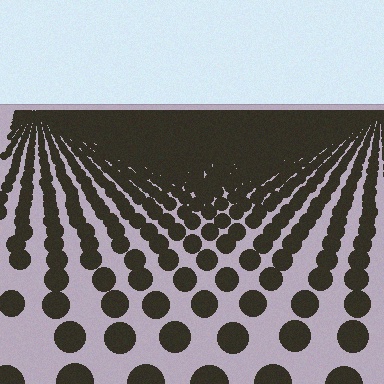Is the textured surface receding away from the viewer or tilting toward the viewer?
The surface is receding away from the viewer. Texture elements get smaller and denser toward the top.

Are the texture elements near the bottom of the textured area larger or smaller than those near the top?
Larger. Near the bottom, elements are closer to the viewer and appear at a bigger on-screen size.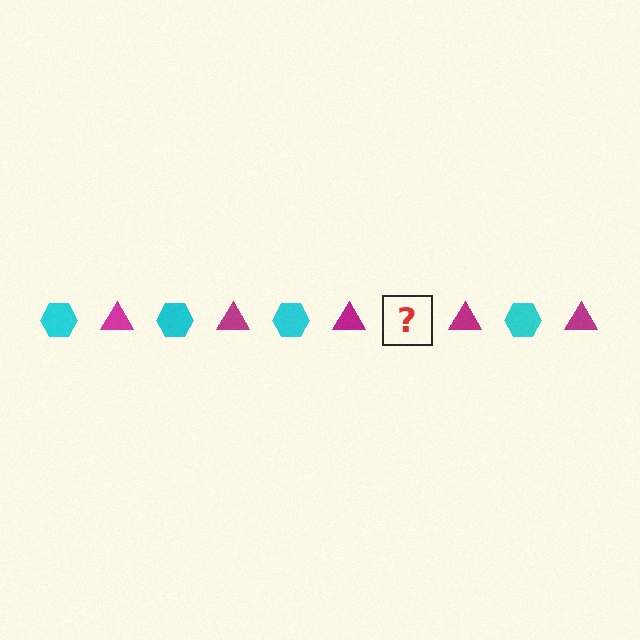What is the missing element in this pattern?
The missing element is a cyan hexagon.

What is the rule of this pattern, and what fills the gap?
The rule is that the pattern alternates between cyan hexagon and magenta triangle. The gap should be filled with a cyan hexagon.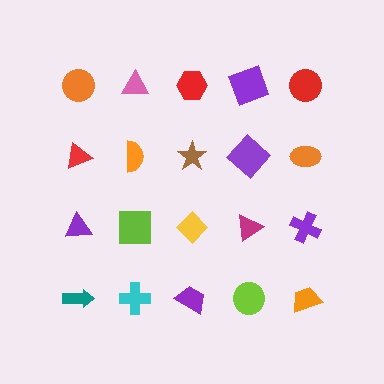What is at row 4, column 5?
An orange trapezoid.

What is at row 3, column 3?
A yellow diamond.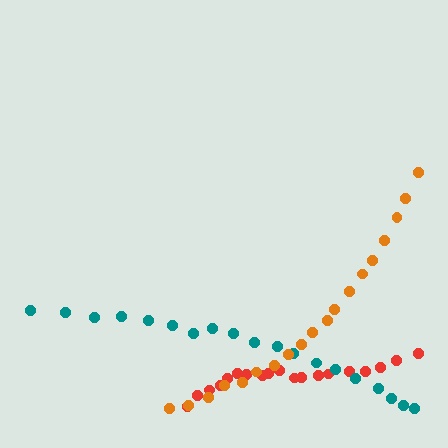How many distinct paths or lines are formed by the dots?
There are 3 distinct paths.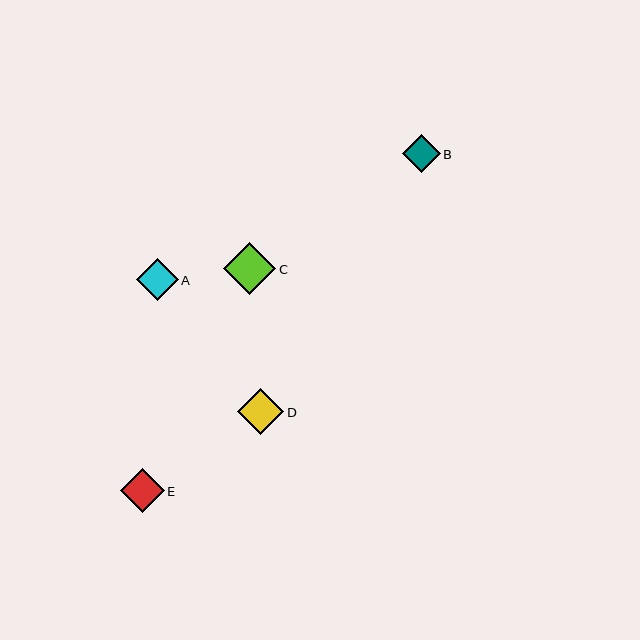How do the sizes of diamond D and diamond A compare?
Diamond D and diamond A are approximately the same size.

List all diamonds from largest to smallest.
From largest to smallest: C, D, E, A, B.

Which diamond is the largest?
Diamond C is the largest with a size of approximately 52 pixels.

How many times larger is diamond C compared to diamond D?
Diamond C is approximately 1.1 times the size of diamond D.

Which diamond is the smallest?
Diamond B is the smallest with a size of approximately 37 pixels.